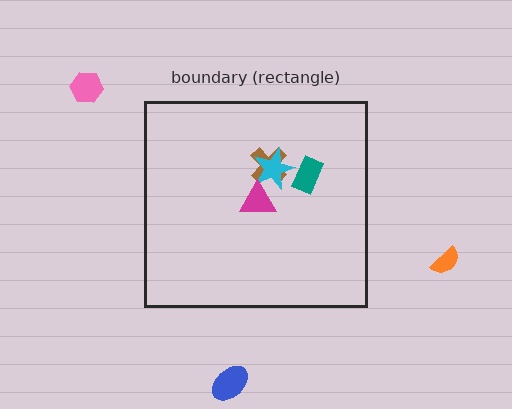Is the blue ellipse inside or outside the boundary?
Outside.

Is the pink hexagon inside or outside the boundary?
Outside.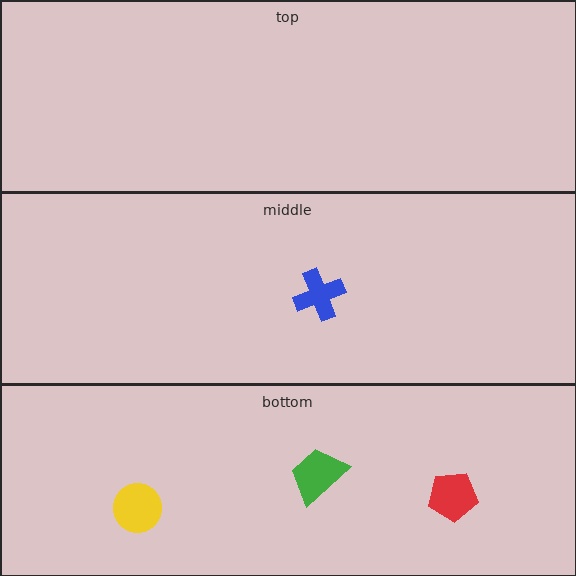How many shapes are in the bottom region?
3.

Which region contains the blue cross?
The middle region.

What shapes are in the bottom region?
The yellow circle, the red pentagon, the green trapezoid.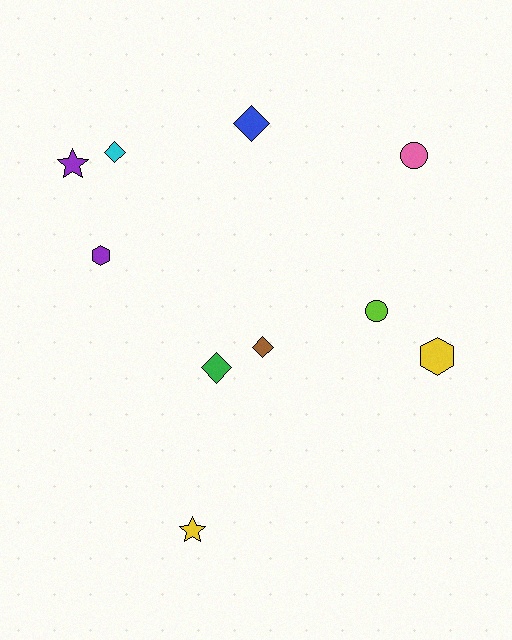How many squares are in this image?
There are no squares.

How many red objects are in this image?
There are no red objects.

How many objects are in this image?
There are 10 objects.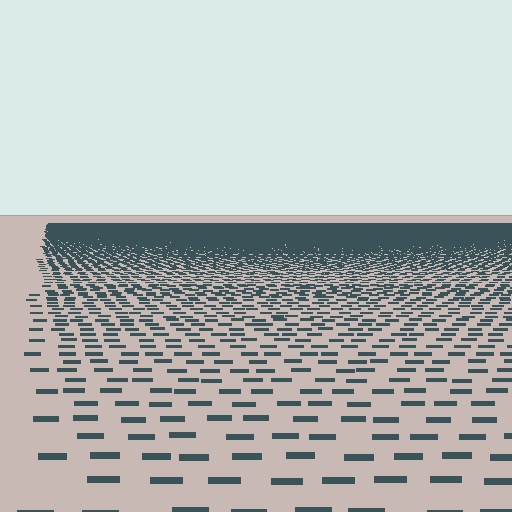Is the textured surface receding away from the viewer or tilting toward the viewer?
The surface is receding away from the viewer. Texture elements get smaller and denser toward the top.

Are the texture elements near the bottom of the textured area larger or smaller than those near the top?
Larger. Near the bottom, elements are closer to the viewer and appear at a bigger on-screen size.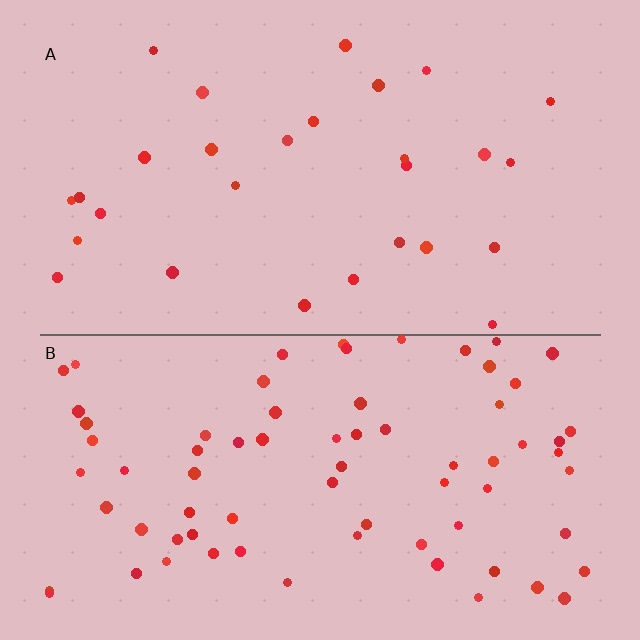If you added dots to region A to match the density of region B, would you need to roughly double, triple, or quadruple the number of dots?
Approximately triple.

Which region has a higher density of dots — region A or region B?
B (the bottom).